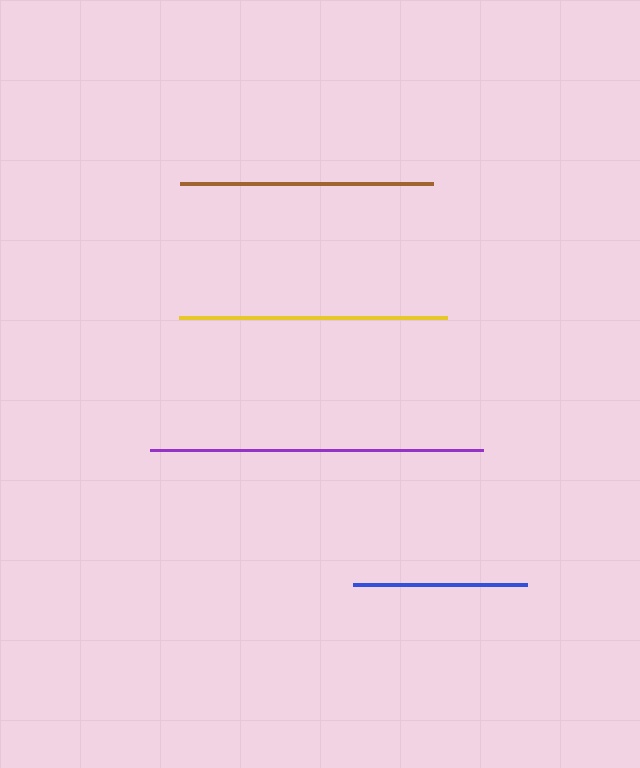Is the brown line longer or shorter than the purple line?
The purple line is longer than the brown line.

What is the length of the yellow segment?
The yellow segment is approximately 268 pixels long.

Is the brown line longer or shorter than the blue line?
The brown line is longer than the blue line.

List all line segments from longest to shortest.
From longest to shortest: purple, yellow, brown, blue.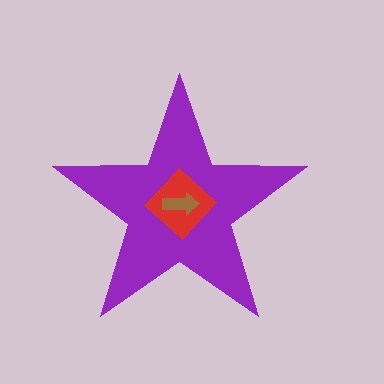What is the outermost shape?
The purple star.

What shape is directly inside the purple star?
The red diamond.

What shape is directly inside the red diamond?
The brown arrow.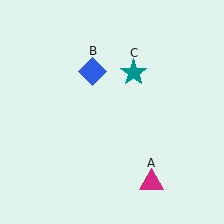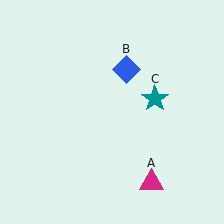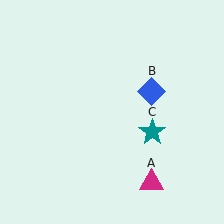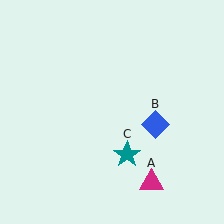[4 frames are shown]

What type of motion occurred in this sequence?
The blue diamond (object B), teal star (object C) rotated clockwise around the center of the scene.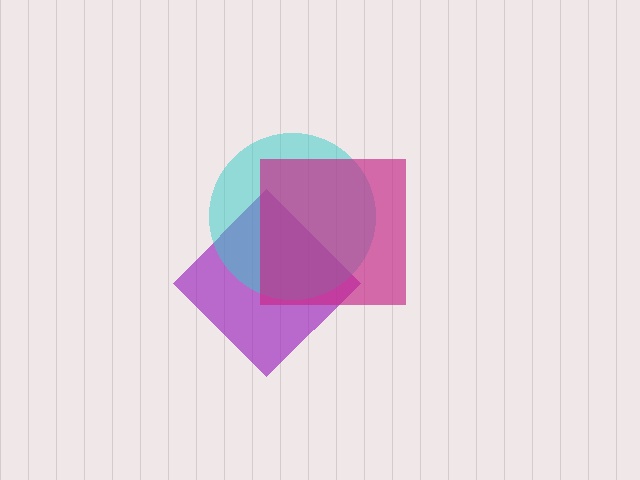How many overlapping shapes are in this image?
There are 3 overlapping shapes in the image.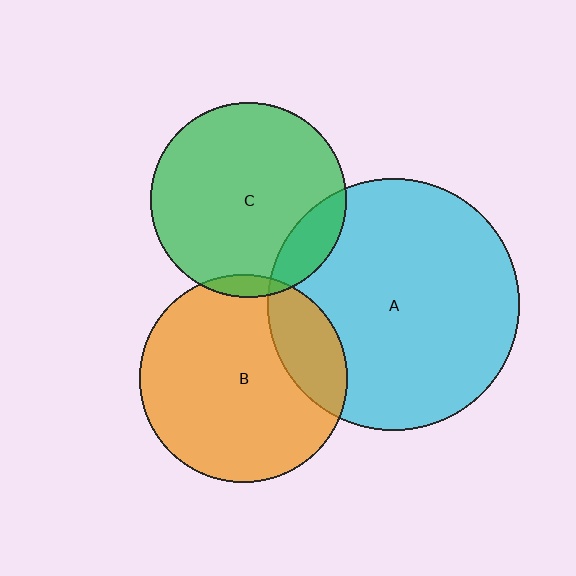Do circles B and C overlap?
Yes.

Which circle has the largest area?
Circle A (cyan).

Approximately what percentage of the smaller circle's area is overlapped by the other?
Approximately 5%.